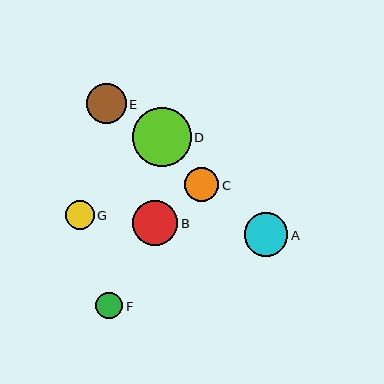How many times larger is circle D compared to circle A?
Circle D is approximately 1.3 times the size of circle A.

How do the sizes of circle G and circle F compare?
Circle G and circle F are approximately the same size.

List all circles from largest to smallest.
From largest to smallest: D, B, A, E, C, G, F.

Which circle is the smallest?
Circle F is the smallest with a size of approximately 27 pixels.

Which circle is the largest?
Circle D is the largest with a size of approximately 59 pixels.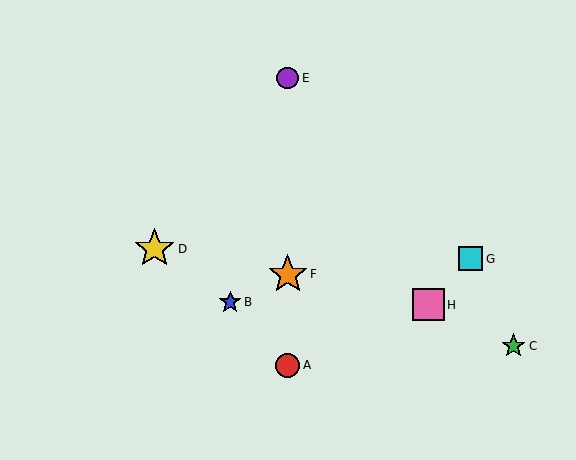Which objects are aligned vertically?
Objects A, E, F are aligned vertically.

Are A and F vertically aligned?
Yes, both are at x≈288.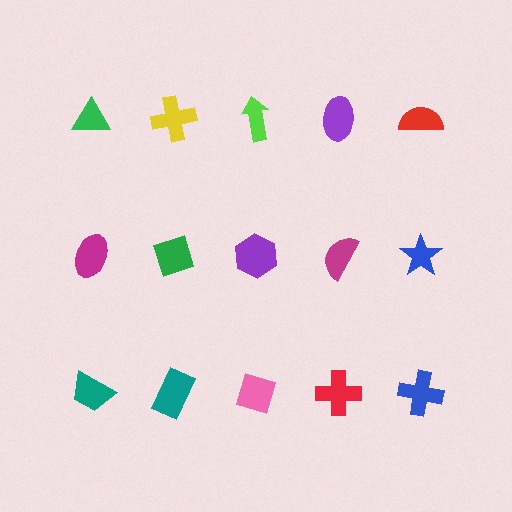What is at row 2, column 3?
A purple hexagon.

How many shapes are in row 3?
5 shapes.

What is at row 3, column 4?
A red cross.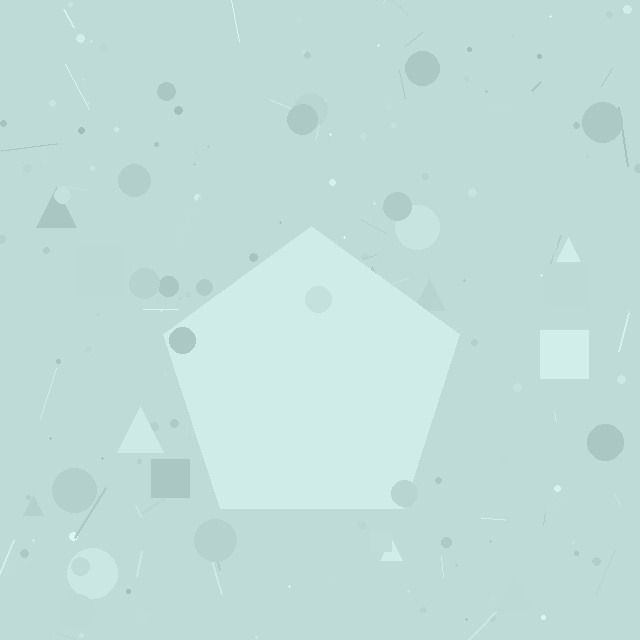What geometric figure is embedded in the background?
A pentagon is embedded in the background.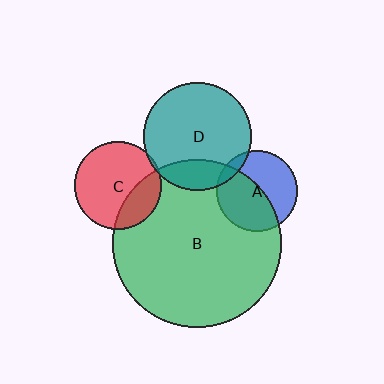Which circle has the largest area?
Circle B (green).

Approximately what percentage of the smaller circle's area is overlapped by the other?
Approximately 5%.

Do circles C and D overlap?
Yes.